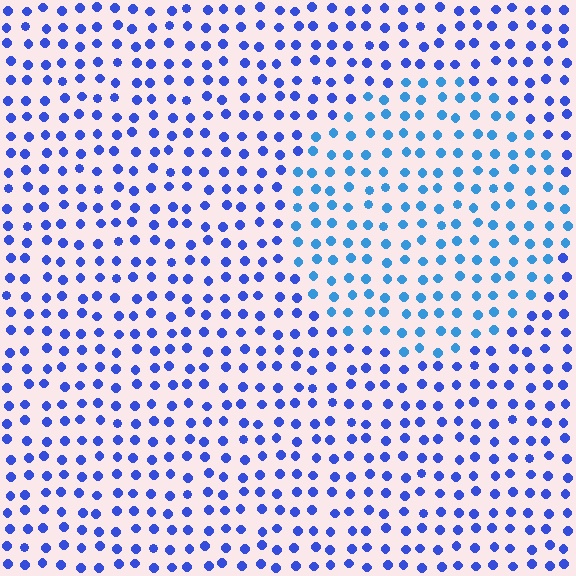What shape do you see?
I see a circle.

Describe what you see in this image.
The image is filled with small blue elements in a uniform arrangement. A circle-shaped region is visible where the elements are tinted to a slightly different hue, forming a subtle color boundary.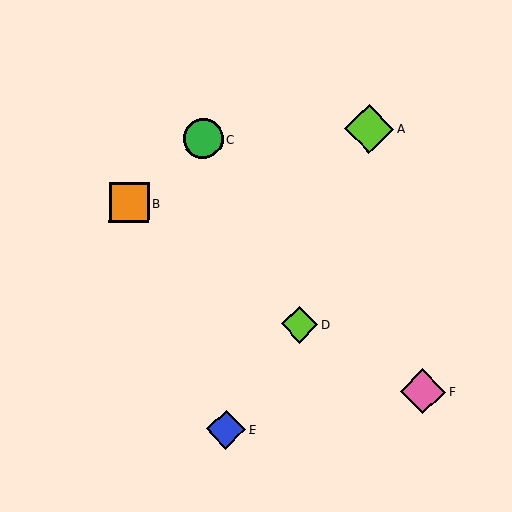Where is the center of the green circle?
The center of the green circle is at (203, 139).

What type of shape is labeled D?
Shape D is a lime diamond.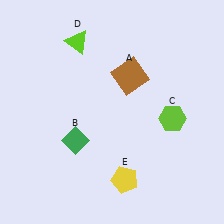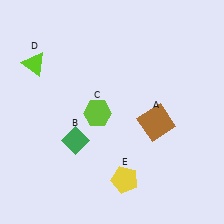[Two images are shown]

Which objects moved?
The objects that moved are: the brown square (A), the lime hexagon (C), the lime triangle (D).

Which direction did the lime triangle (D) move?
The lime triangle (D) moved left.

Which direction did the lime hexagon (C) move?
The lime hexagon (C) moved left.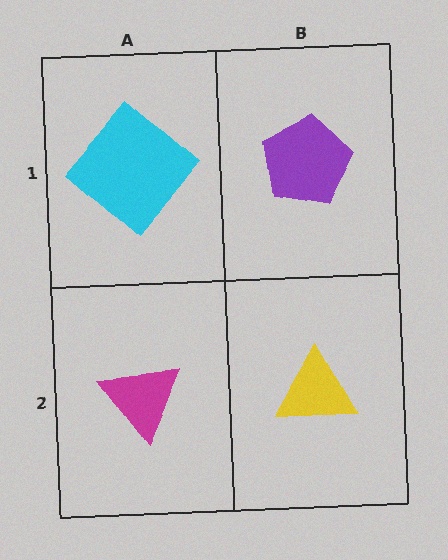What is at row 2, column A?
A magenta triangle.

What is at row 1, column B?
A purple pentagon.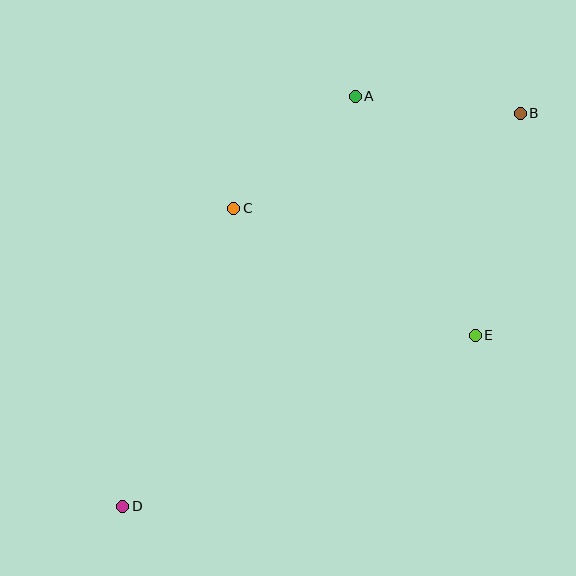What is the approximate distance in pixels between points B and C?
The distance between B and C is approximately 301 pixels.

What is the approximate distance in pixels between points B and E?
The distance between B and E is approximately 226 pixels.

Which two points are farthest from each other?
Points B and D are farthest from each other.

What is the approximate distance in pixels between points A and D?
The distance between A and D is approximately 472 pixels.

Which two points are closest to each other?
Points A and C are closest to each other.